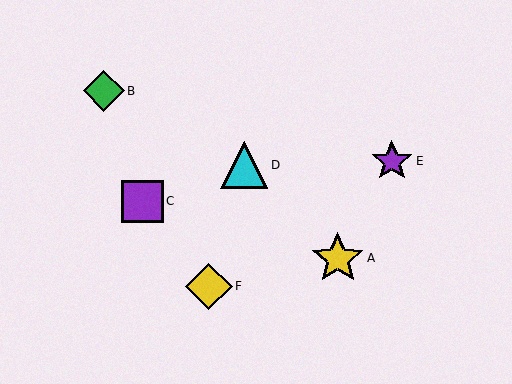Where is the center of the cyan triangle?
The center of the cyan triangle is at (244, 165).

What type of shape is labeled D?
Shape D is a cyan triangle.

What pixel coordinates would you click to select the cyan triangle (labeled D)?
Click at (244, 165) to select the cyan triangle D.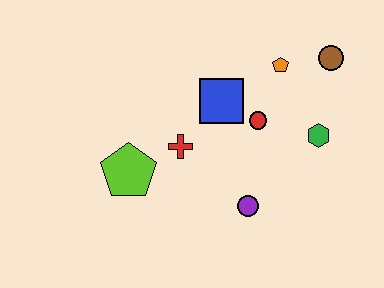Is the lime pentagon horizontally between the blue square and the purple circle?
No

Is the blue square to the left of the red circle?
Yes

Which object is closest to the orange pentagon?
The brown circle is closest to the orange pentagon.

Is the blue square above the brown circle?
No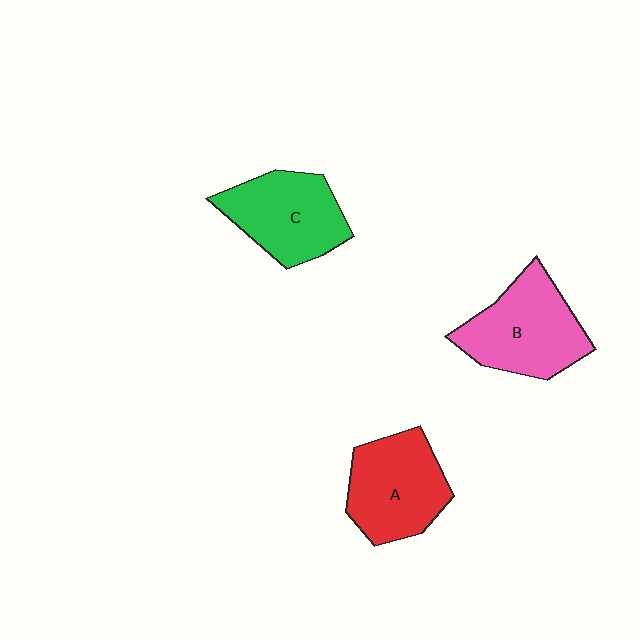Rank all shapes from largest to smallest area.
From largest to smallest: B (pink), A (red), C (green).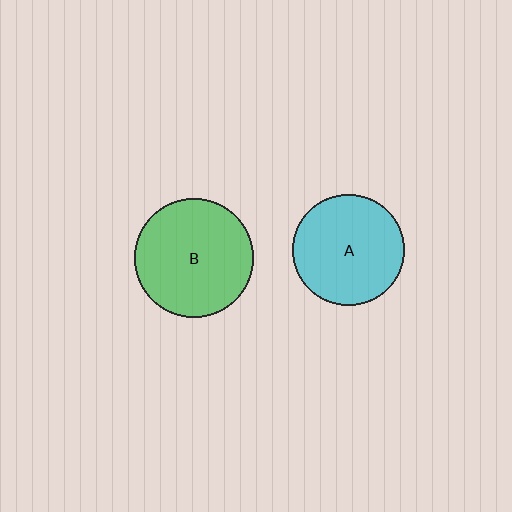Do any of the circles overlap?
No, none of the circles overlap.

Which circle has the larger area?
Circle B (green).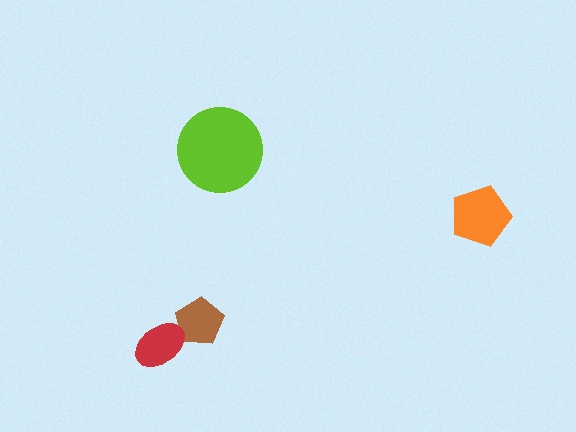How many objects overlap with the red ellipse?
1 object overlaps with the red ellipse.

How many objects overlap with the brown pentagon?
1 object overlaps with the brown pentagon.